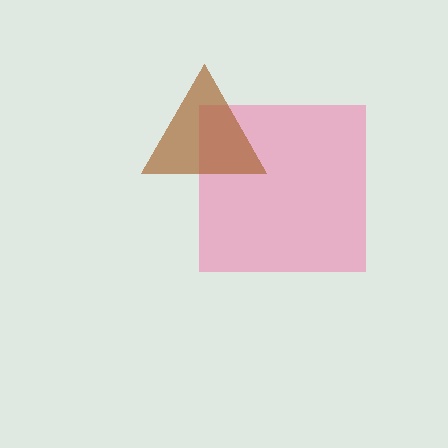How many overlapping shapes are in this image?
There are 2 overlapping shapes in the image.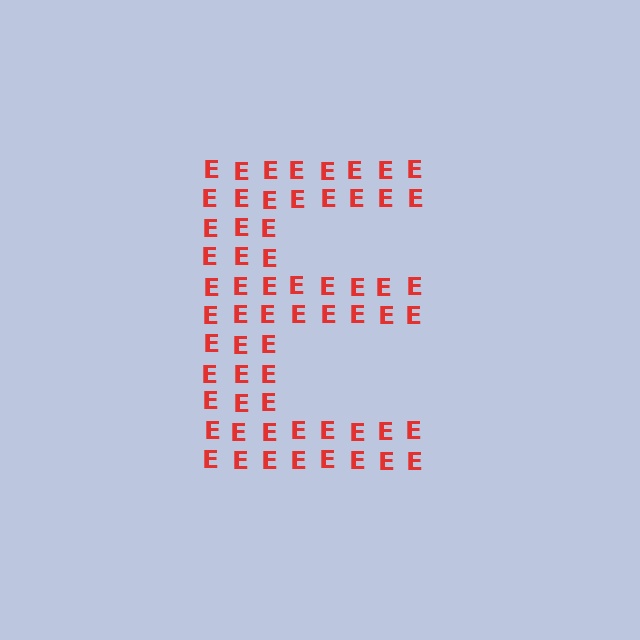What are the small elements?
The small elements are letter E's.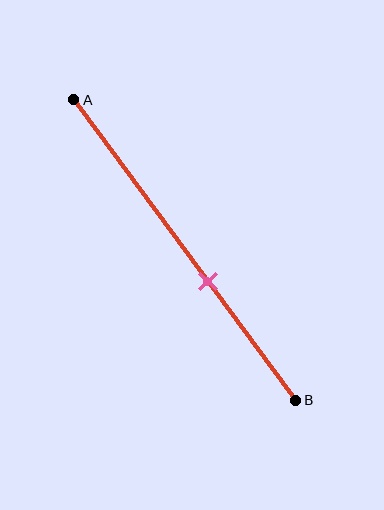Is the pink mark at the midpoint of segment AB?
No, the mark is at about 60% from A, not at the 50% midpoint.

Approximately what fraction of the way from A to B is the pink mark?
The pink mark is approximately 60% of the way from A to B.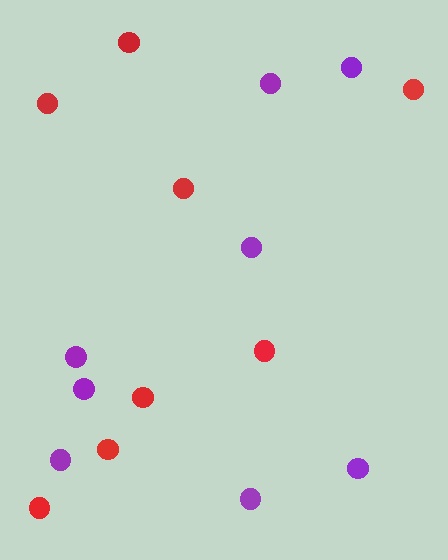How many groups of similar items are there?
There are 2 groups: one group of purple circles (8) and one group of red circles (8).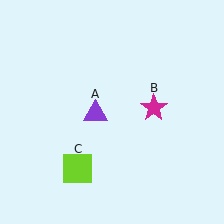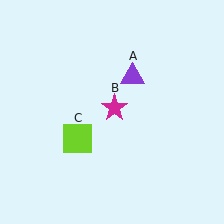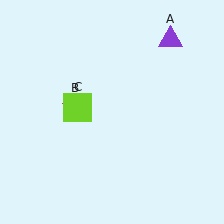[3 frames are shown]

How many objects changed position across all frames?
3 objects changed position: purple triangle (object A), magenta star (object B), lime square (object C).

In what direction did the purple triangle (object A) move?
The purple triangle (object A) moved up and to the right.